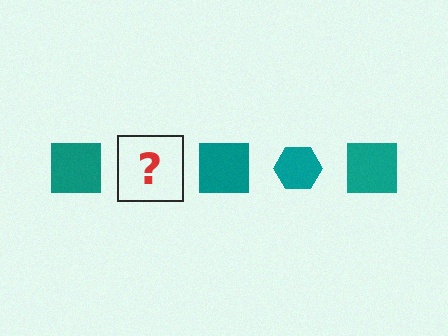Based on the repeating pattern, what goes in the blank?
The blank should be a teal hexagon.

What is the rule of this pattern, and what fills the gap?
The rule is that the pattern cycles through square, hexagon shapes in teal. The gap should be filled with a teal hexagon.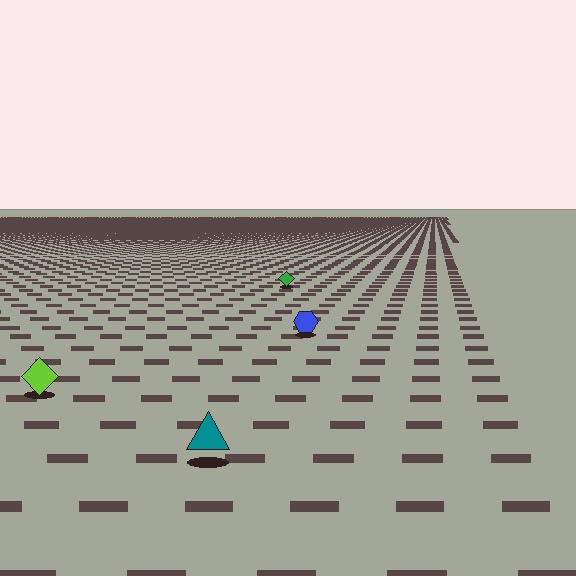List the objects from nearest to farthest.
From nearest to farthest: the teal triangle, the lime diamond, the blue hexagon, the green diamond.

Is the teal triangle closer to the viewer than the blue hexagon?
Yes. The teal triangle is closer — you can tell from the texture gradient: the ground texture is coarser near it.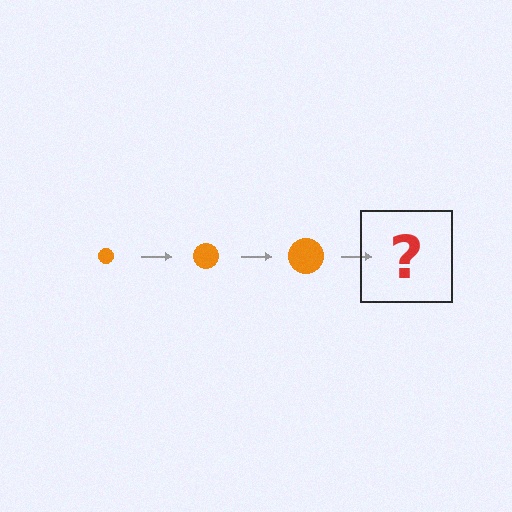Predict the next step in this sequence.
The next step is an orange circle, larger than the previous one.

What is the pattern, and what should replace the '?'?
The pattern is that the circle gets progressively larger each step. The '?' should be an orange circle, larger than the previous one.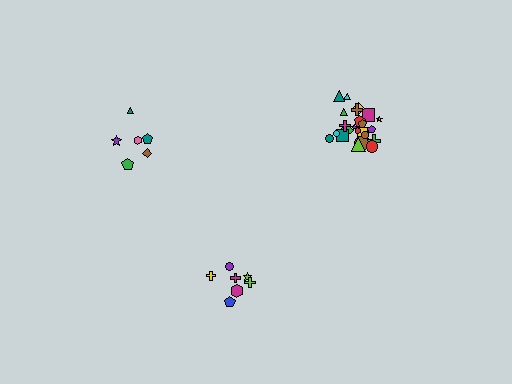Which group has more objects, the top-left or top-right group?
The top-right group.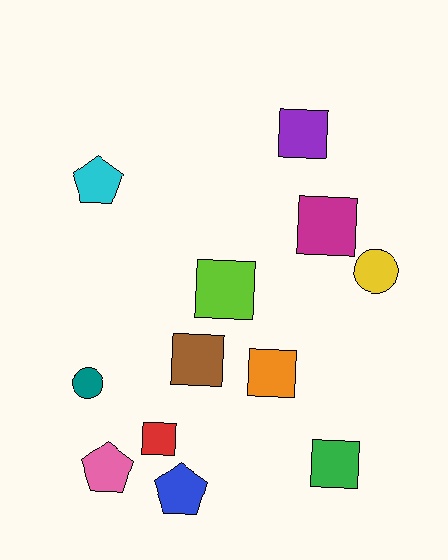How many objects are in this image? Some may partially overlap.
There are 12 objects.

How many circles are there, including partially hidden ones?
There are 2 circles.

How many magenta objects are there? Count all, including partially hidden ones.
There is 1 magenta object.